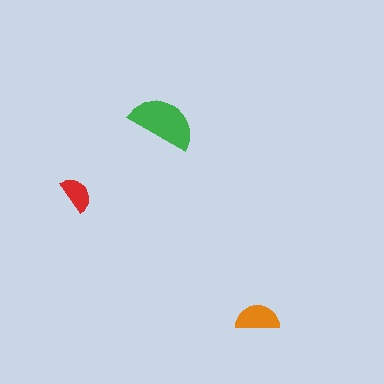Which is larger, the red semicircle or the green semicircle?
The green one.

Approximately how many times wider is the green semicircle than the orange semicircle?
About 1.5 times wider.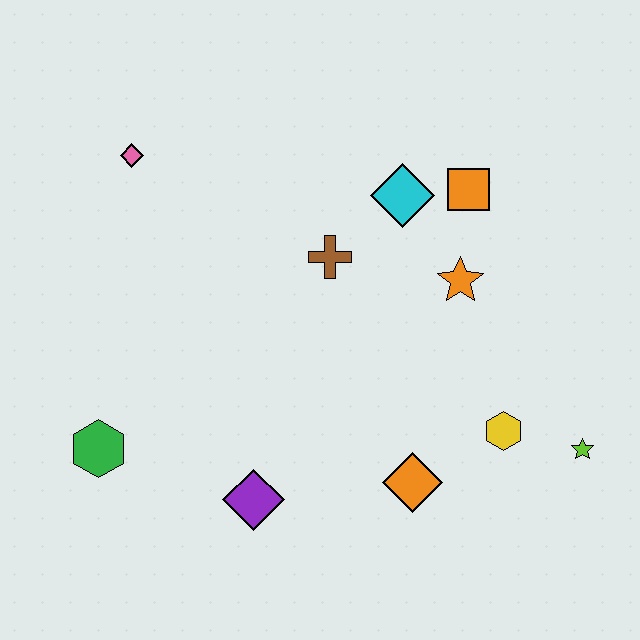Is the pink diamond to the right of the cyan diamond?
No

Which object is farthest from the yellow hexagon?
The pink diamond is farthest from the yellow hexagon.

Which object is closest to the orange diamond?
The yellow hexagon is closest to the orange diamond.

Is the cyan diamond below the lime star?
No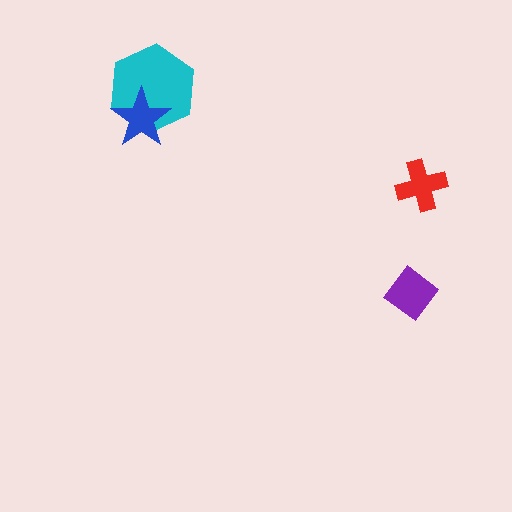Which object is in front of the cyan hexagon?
The blue star is in front of the cyan hexagon.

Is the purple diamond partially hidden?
No, no other shape covers it.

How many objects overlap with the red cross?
0 objects overlap with the red cross.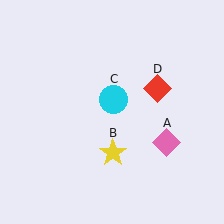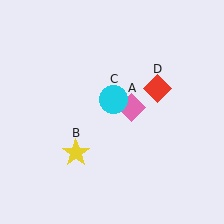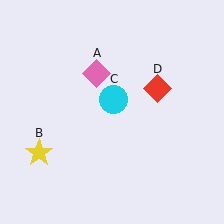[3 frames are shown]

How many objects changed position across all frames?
2 objects changed position: pink diamond (object A), yellow star (object B).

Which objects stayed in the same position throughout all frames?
Cyan circle (object C) and red diamond (object D) remained stationary.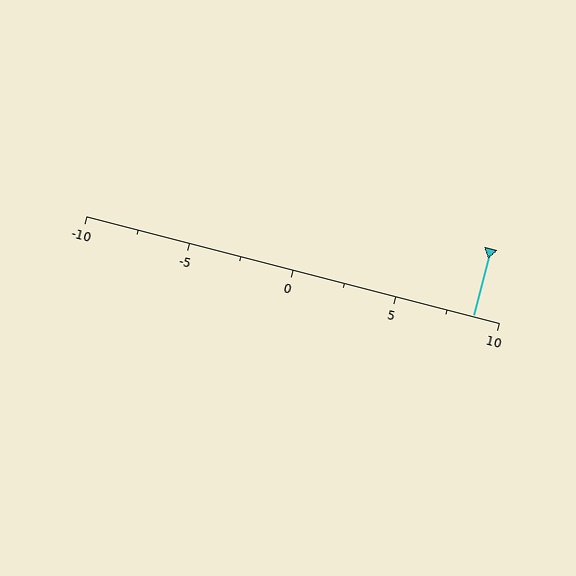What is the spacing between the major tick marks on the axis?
The major ticks are spaced 5 apart.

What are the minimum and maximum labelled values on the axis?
The axis runs from -10 to 10.